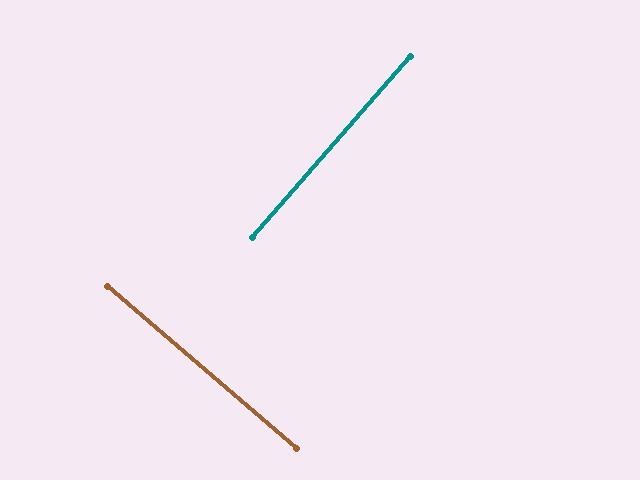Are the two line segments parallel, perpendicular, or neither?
Perpendicular — they meet at approximately 89°.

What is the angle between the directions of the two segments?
Approximately 89 degrees.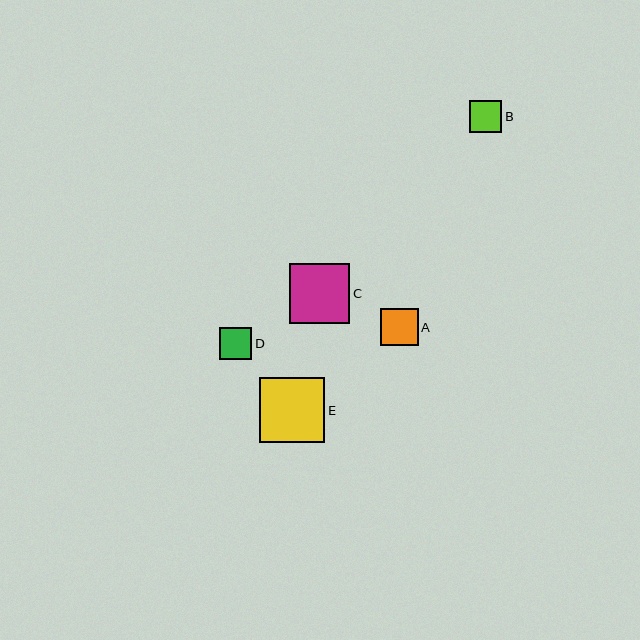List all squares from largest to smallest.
From largest to smallest: E, C, A, B, D.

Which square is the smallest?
Square D is the smallest with a size of approximately 32 pixels.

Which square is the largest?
Square E is the largest with a size of approximately 65 pixels.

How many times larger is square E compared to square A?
Square E is approximately 1.7 times the size of square A.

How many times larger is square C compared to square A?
Square C is approximately 1.6 times the size of square A.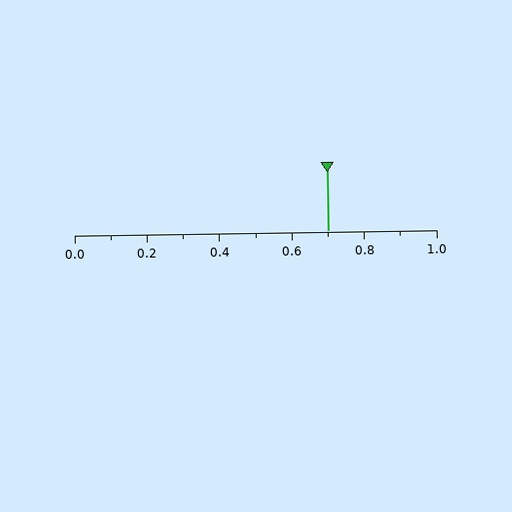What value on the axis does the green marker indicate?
The marker indicates approximately 0.7.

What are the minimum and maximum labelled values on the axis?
The axis runs from 0.0 to 1.0.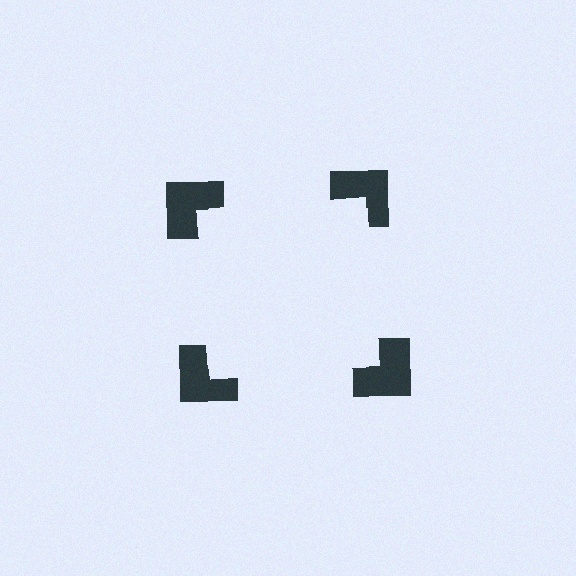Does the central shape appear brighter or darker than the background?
It typically appears slightly brighter than the background, even though no actual brightness change is drawn.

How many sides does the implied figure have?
4 sides.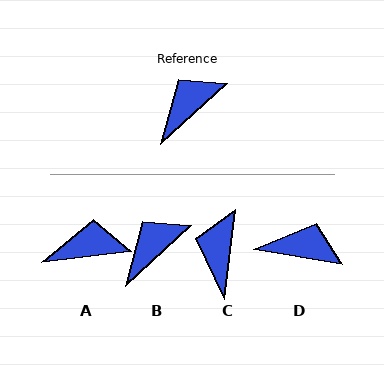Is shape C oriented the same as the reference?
No, it is off by about 40 degrees.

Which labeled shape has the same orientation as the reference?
B.